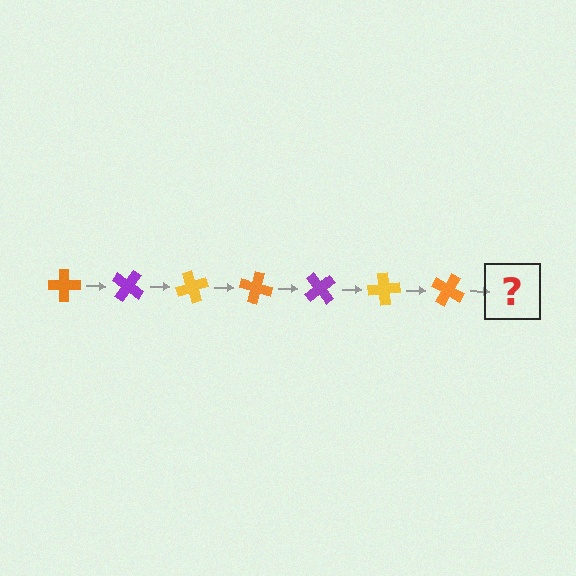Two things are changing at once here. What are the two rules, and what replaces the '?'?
The two rules are that it rotates 35 degrees each step and the color cycles through orange, purple, and yellow. The '?' should be a purple cross, rotated 245 degrees from the start.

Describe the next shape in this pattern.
It should be a purple cross, rotated 245 degrees from the start.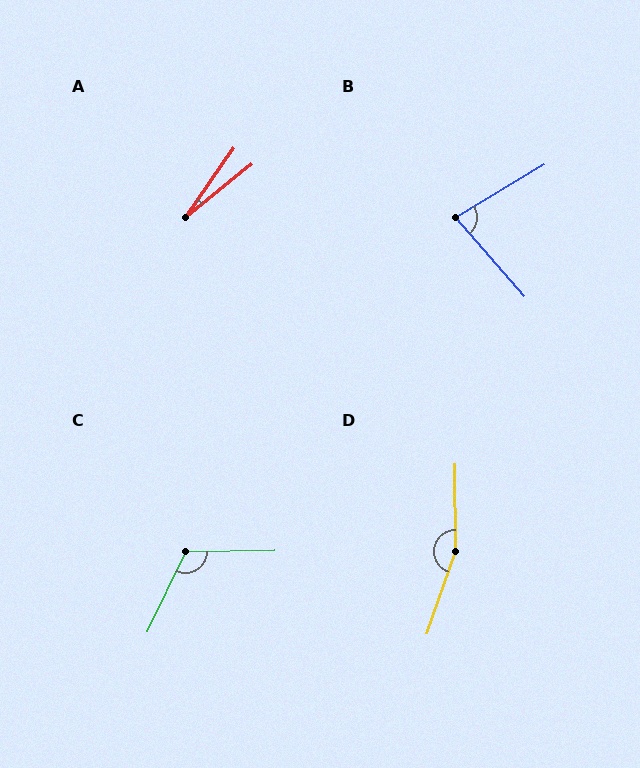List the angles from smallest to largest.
A (16°), B (79°), C (117°), D (160°).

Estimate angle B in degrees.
Approximately 79 degrees.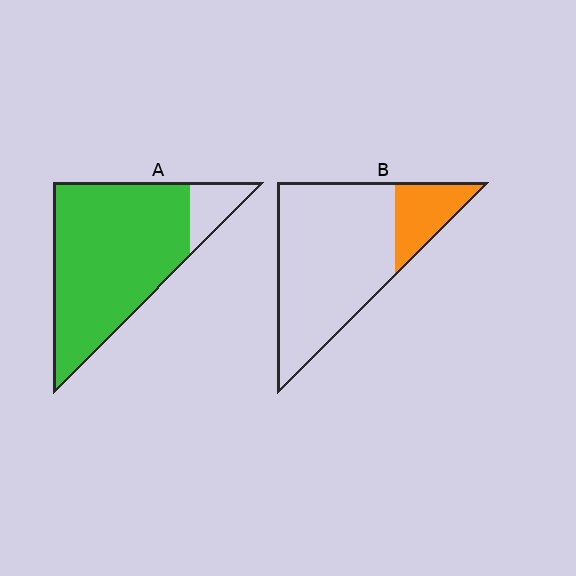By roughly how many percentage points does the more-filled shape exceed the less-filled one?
By roughly 70 percentage points (A over B).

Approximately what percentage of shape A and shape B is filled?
A is approximately 90% and B is approximately 20%.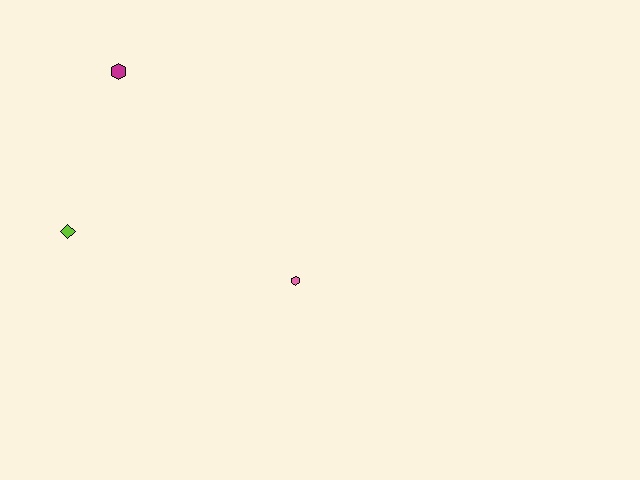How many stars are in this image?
There are no stars.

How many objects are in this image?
There are 3 objects.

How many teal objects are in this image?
There are no teal objects.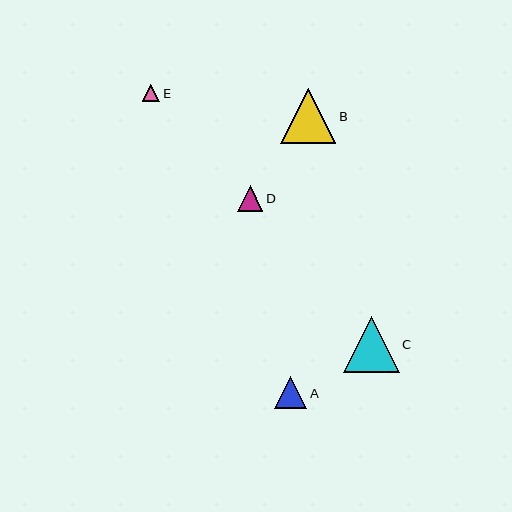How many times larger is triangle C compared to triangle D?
Triangle C is approximately 2.2 times the size of triangle D.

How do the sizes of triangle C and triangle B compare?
Triangle C and triangle B are approximately the same size.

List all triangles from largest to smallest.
From largest to smallest: C, B, A, D, E.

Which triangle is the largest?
Triangle C is the largest with a size of approximately 56 pixels.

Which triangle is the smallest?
Triangle E is the smallest with a size of approximately 17 pixels.